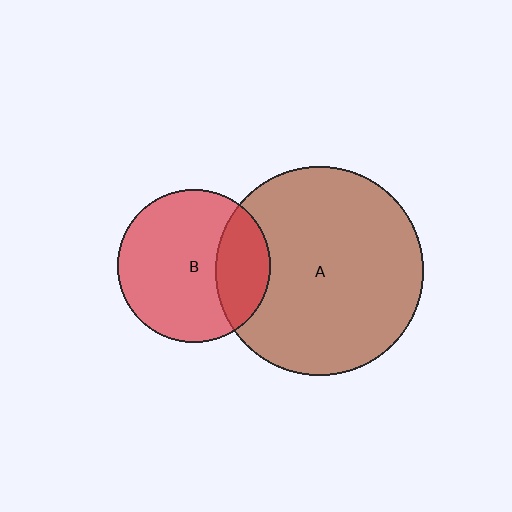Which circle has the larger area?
Circle A (brown).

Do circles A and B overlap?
Yes.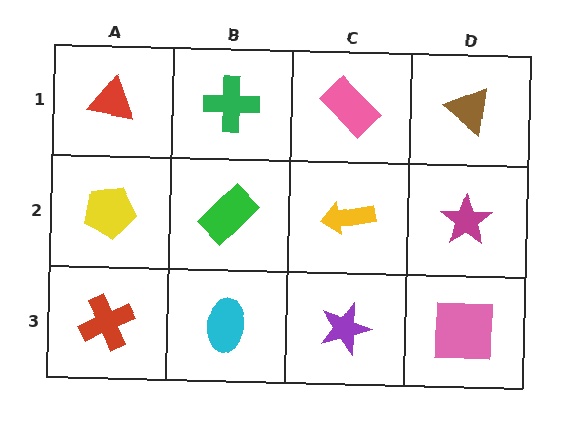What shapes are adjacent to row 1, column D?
A magenta star (row 2, column D), a pink rectangle (row 1, column C).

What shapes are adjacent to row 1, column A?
A yellow pentagon (row 2, column A), a green cross (row 1, column B).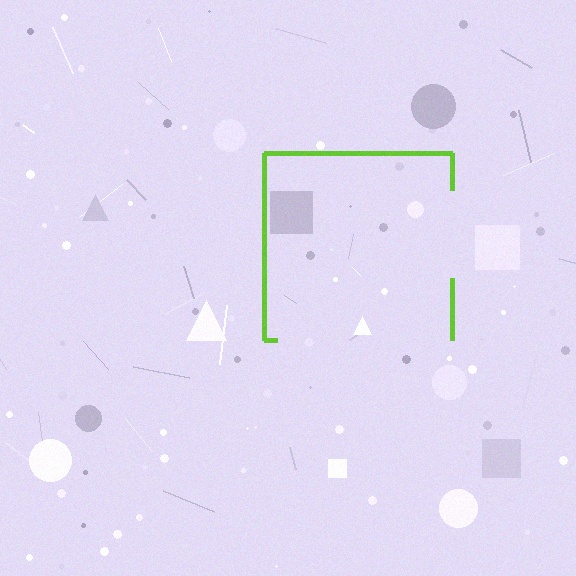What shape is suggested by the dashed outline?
The dashed outline suggests a square.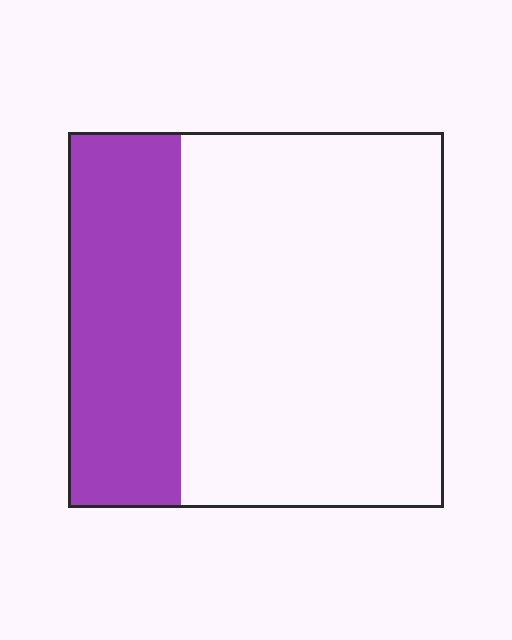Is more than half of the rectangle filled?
No.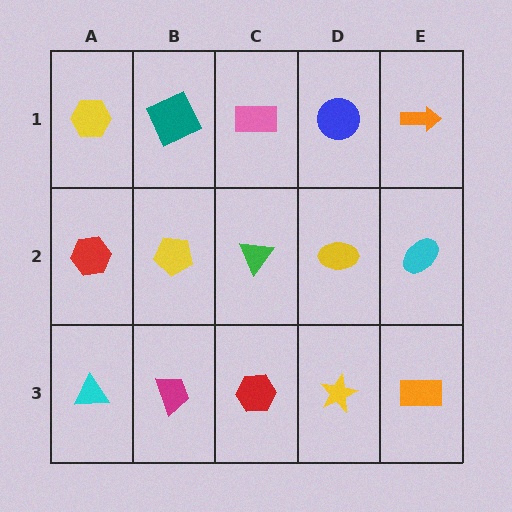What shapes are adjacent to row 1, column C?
A green triangle (row 2, column C), a teal square (row 1, column B), a blue circle (row 1, column D).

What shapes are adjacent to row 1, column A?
A red hexagon (row 2, column A), a teal square (row 1, column B).